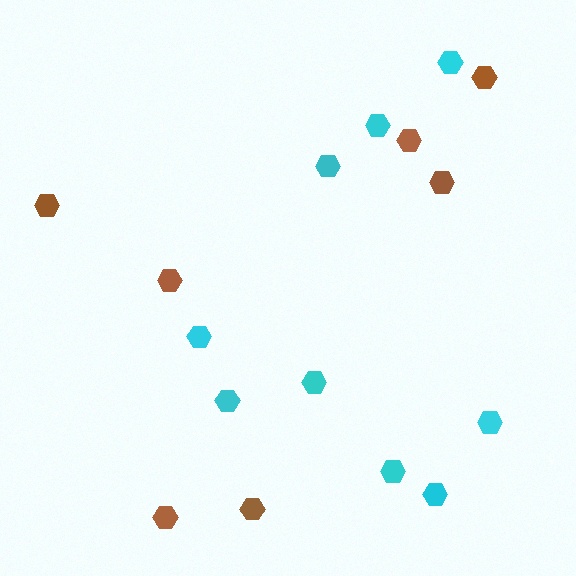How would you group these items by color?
There are 2 groups: one group of brown hexagons (7) and one group of cyan hexagons (9).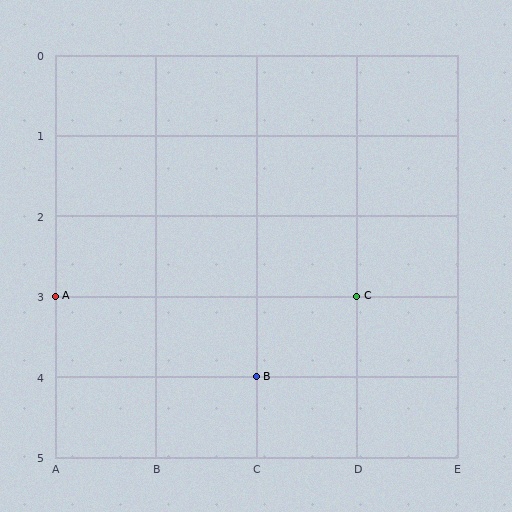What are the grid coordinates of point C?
Point C is at grid coordinates (D, 3).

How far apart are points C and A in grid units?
Points C and A are 3 columns apart.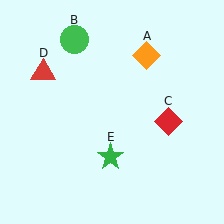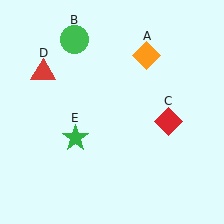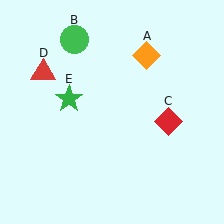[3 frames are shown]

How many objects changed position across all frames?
1 object changed position: green star (object E).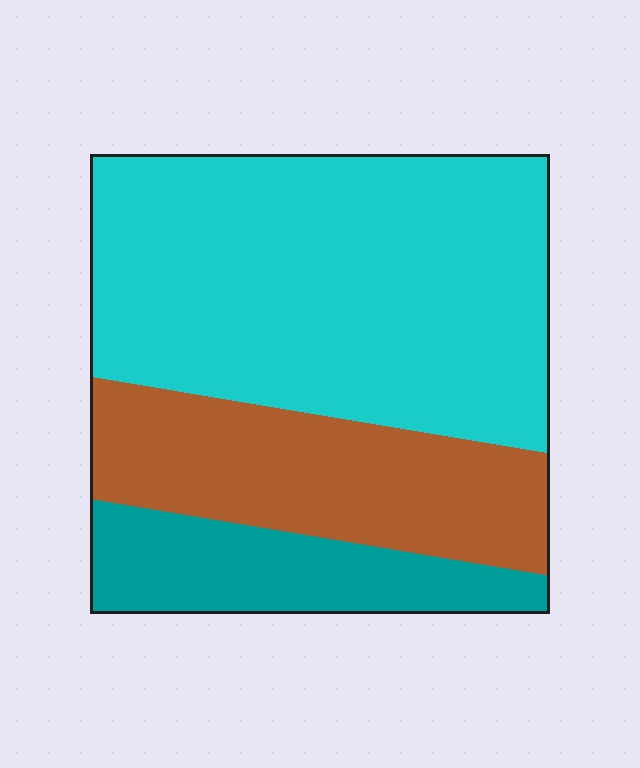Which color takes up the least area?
Teal, at roughly 15%.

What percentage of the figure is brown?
Brown covers roughly 25% of the figure.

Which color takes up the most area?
Cyan, at roughly 55%.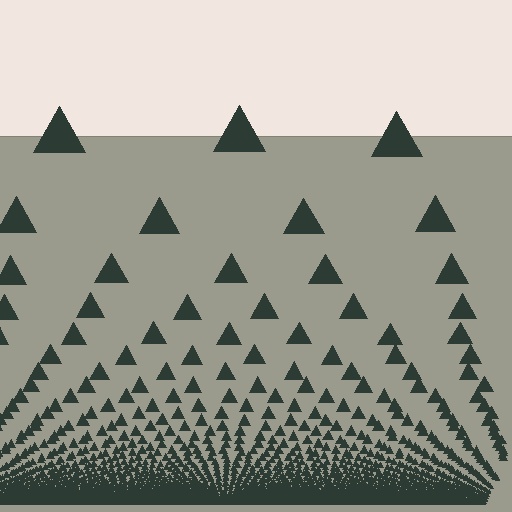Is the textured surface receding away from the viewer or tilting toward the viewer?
The surface appears to tilt toward the viewer. Texture elements get larger and sparser toward the top.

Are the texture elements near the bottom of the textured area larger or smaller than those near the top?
Smaller. The gradient is inverted — elements near the bottom are smaller and denser.